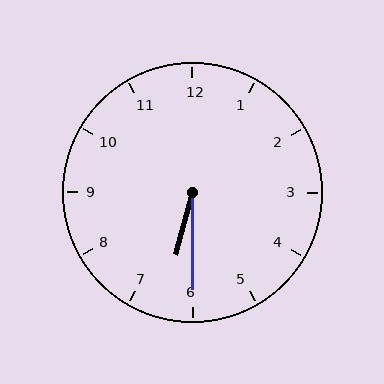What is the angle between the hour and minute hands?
Approximately 15 degrees.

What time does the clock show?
6:30.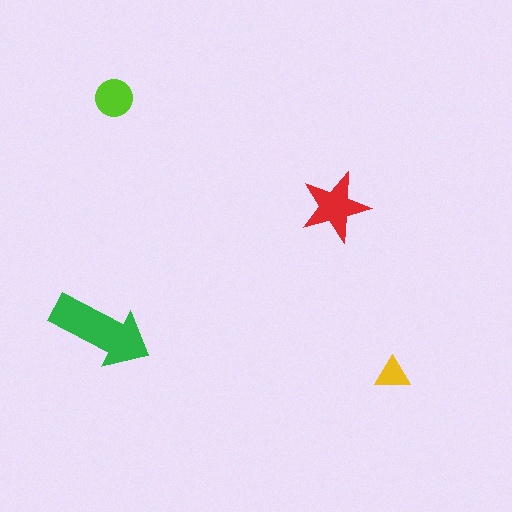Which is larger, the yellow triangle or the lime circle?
The lime circle.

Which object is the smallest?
The yellow triangle.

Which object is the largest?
The green arrow.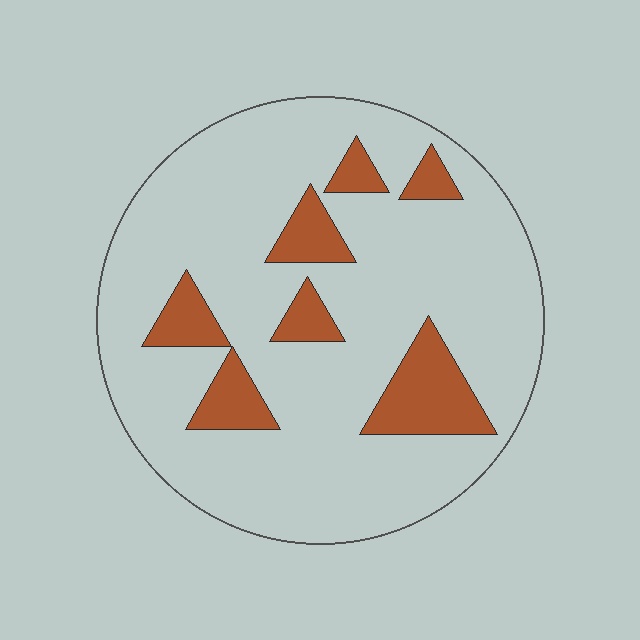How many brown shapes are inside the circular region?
7.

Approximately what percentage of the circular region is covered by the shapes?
Approximately 15%.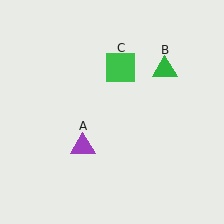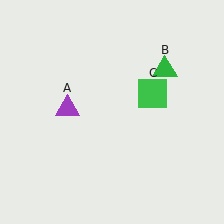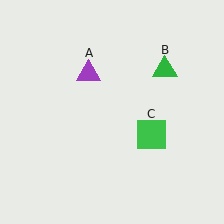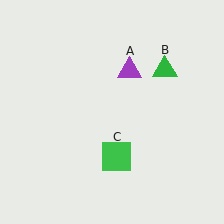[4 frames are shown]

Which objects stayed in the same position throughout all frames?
Green triangle (object B) remained stationary.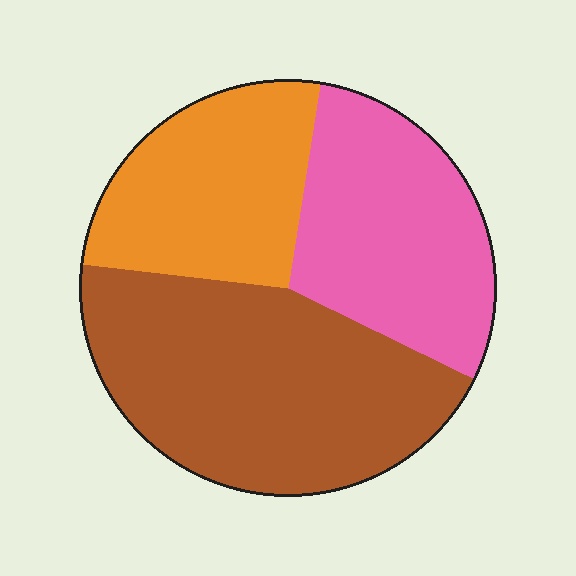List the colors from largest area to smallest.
From largest to smallest: brown, pink, orange.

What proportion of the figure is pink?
Pink takes up between a sixth and a third of the figure.